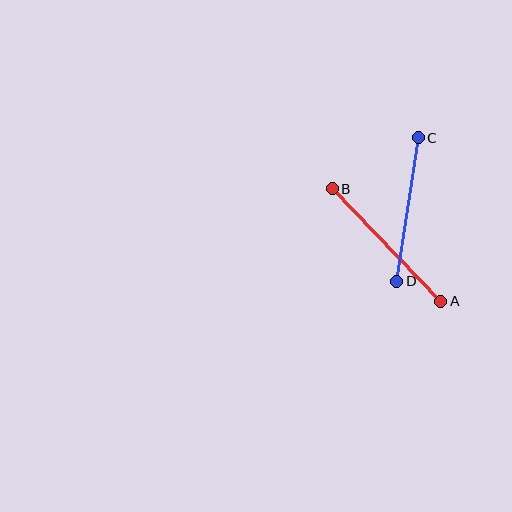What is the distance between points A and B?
The distance is approximately 156 pixels.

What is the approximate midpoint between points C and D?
The midpoint is at approximately (408, 210) pixels.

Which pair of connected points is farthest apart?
Points A and B are farthest apart.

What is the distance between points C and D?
The distance is approximately 145 pixels.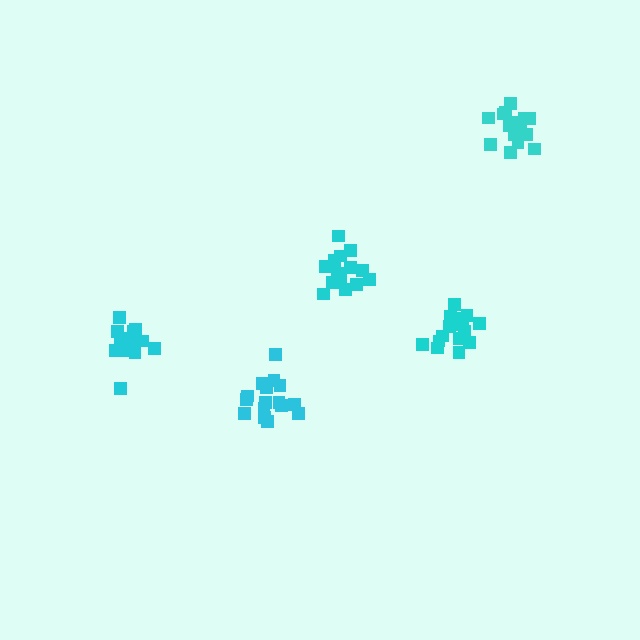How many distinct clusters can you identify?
There are 5 distinct clusters.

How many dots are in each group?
Group 1: 15 dots, Group 2: 14 dots, Group 3: 15 dots, Group 4: 13 dots, Group 5: 16 dots (73 total).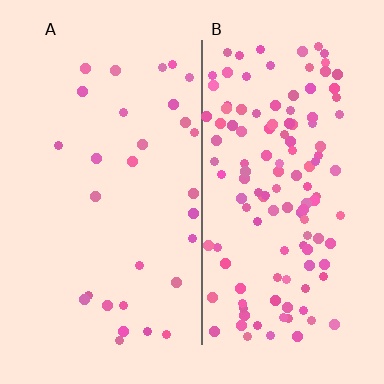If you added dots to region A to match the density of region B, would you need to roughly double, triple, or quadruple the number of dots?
Approximately quadruple.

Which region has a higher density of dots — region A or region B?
B (the right).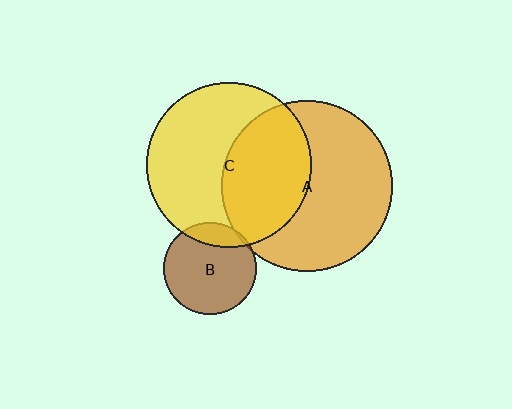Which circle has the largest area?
Circle A (orange).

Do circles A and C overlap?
Yes.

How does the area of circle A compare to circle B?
Approximately 3.4 times.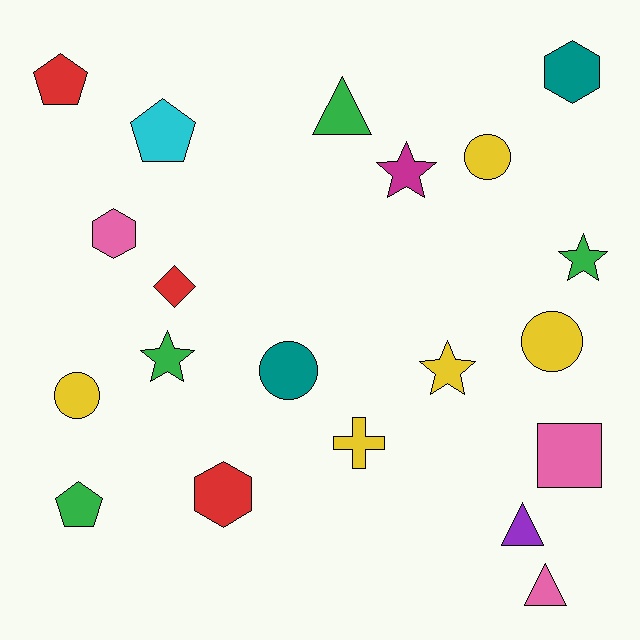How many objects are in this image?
There are 20 objects.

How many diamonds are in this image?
There is 1 diamond.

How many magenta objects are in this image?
There is 1 magenta object.